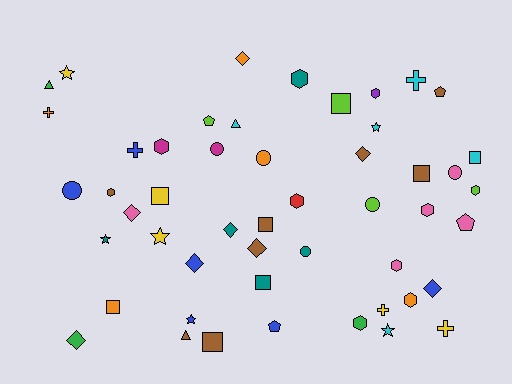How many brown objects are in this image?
There are 8 brown objects.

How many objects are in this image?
There are 50 objects.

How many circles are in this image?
There are 6 circles.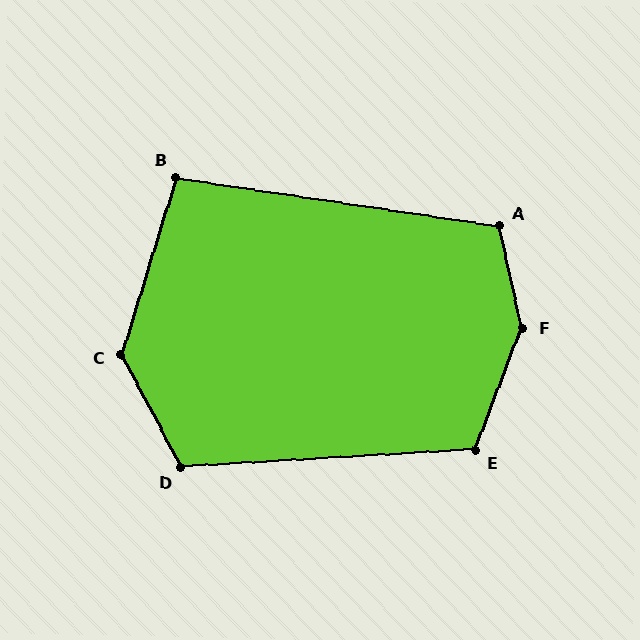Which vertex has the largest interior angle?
F, at approximately 146 degrees.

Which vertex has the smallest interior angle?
B, at approximately 99 degrees.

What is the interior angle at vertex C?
Approximately 134 degrees (obtuse).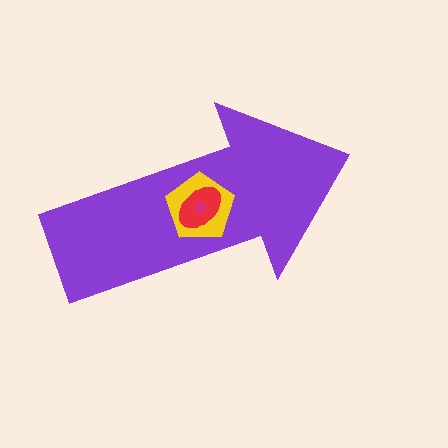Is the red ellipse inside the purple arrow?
Yes.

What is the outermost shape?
The purple arrow.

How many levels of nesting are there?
4.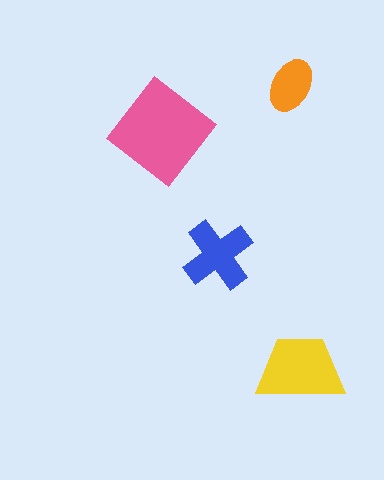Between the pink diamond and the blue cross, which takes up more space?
The pink diamond.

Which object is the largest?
The pink diamond.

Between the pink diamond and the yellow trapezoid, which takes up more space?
The pink diamond.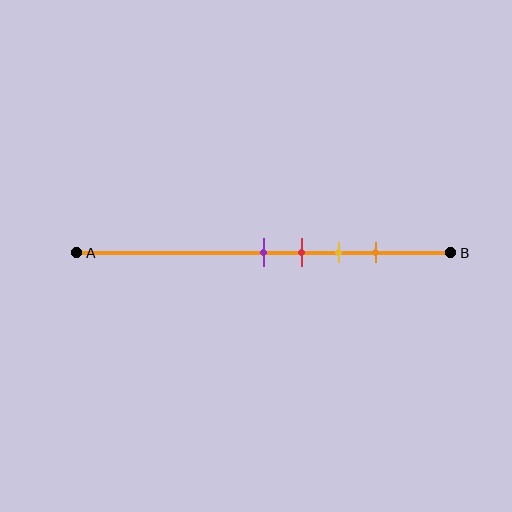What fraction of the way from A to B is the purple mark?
The purple mark is approximately 50% (0.5) of the way from A to B.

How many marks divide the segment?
There are 4 marks dividing the segment.